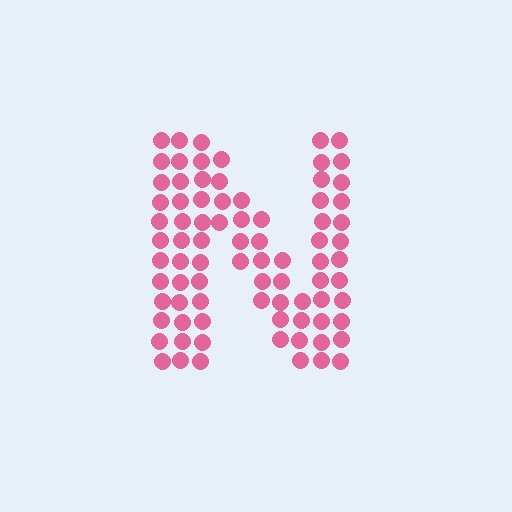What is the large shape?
The large shape is the letter N.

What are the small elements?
The small elements are circles.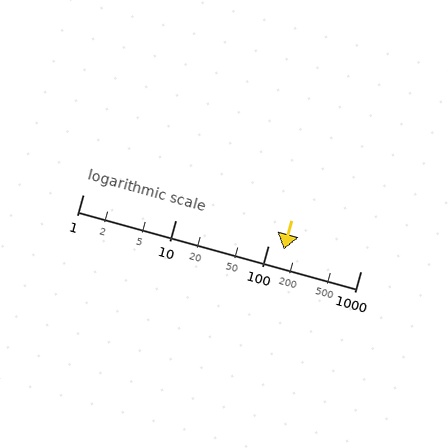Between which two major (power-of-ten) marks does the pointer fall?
The pointer is between 100 and 1000.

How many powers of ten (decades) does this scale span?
The scale spans 3 decades, from 1 to 1000.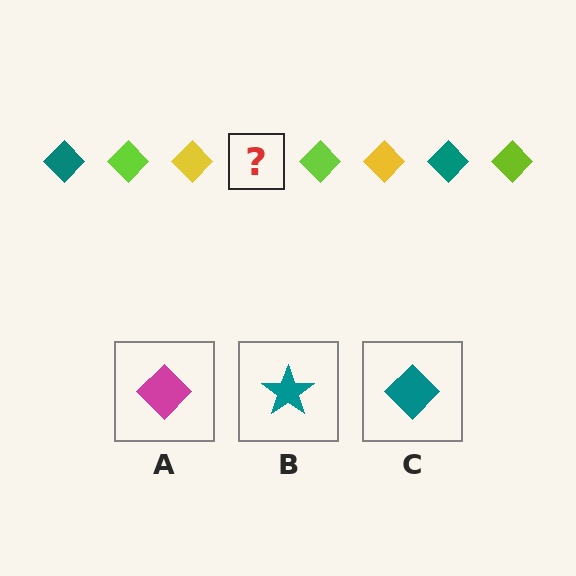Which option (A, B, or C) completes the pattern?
C.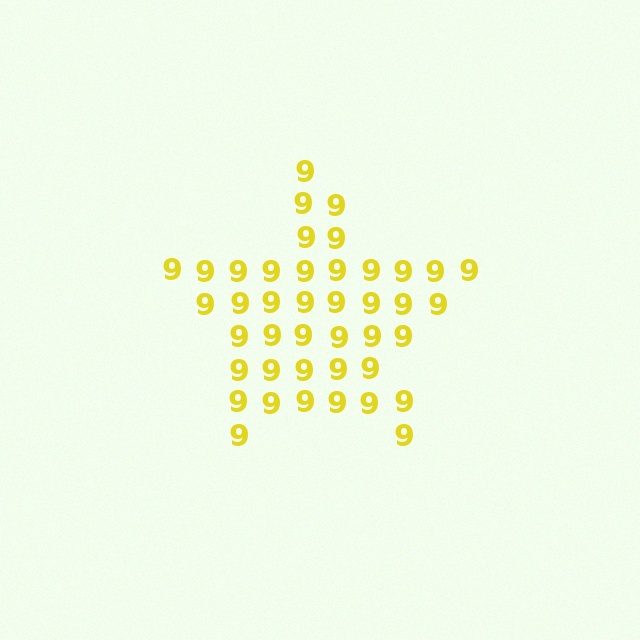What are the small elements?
The small elements are digit 9's.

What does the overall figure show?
The overall figure shows a star.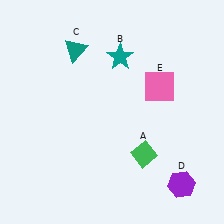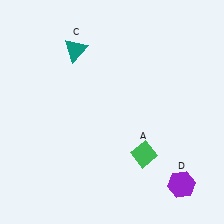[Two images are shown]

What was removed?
The teal star (B), the pink square (E) were removed in Image 2.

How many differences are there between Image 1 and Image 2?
There are 2 differences between the two images.